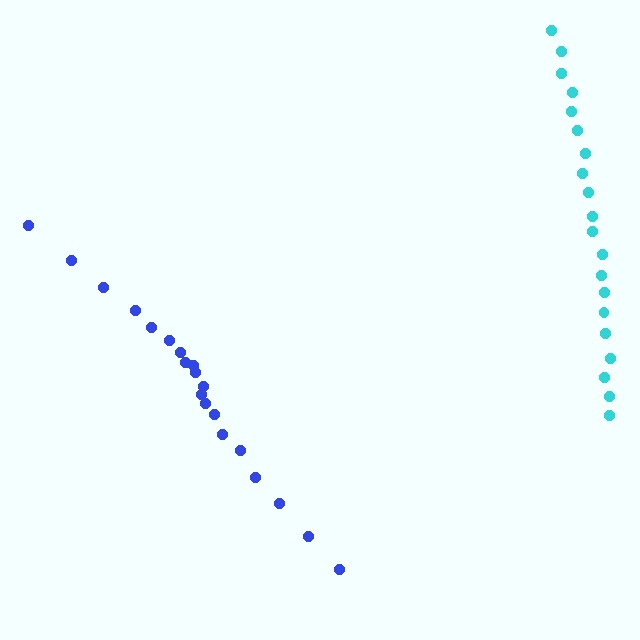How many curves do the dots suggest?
There are 2 distinct paths.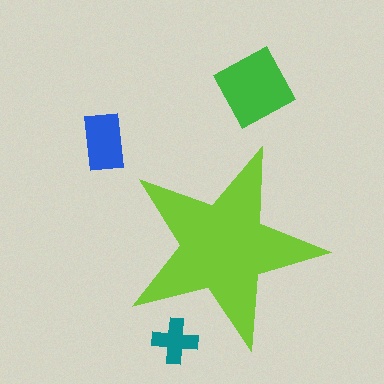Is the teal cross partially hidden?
Yes, the teal cross is partially hidden behind the lime star.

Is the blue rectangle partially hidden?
No, the blue rectangle is fully visible.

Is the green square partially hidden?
No, the green square is fully visible.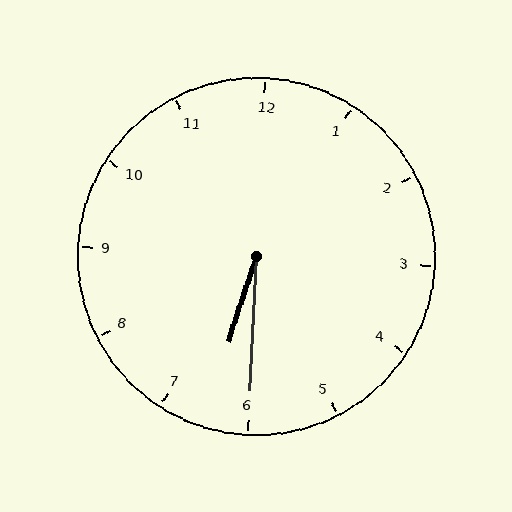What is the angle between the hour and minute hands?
Approximately 15 degrees.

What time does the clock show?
6:30.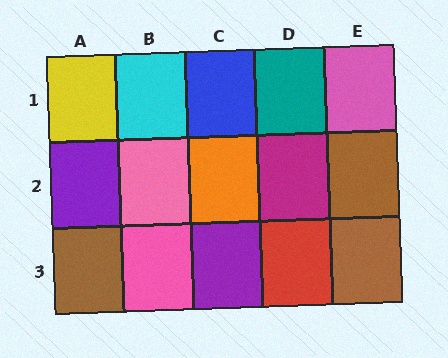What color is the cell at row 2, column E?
Brown.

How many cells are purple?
2 cells are purple.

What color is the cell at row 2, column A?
Purple.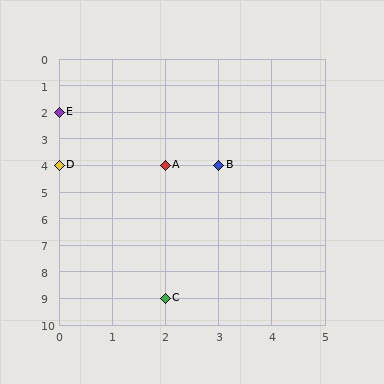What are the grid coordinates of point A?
Point A is at grid coordinates (2, 4).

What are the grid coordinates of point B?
Point B is at grid coordinates (3, 4).